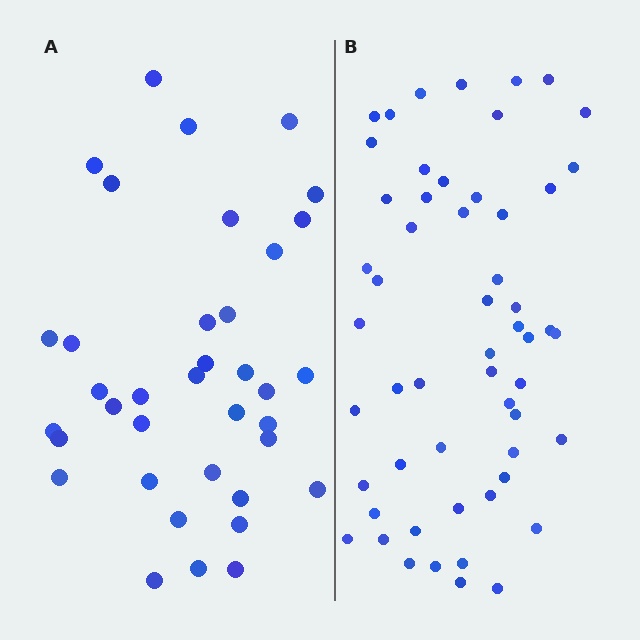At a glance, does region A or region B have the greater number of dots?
Region B (the right region) has more dots.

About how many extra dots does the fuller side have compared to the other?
Region B has approximately 20 more dots than region A.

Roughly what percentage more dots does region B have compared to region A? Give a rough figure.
About 50% more.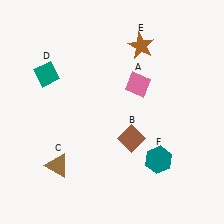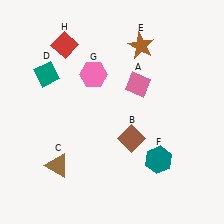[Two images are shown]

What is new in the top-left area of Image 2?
A red diamond (H) was added in the top-left area of Image 2.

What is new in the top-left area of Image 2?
A pink hexagon (G) was added in the top-left area of Image 2.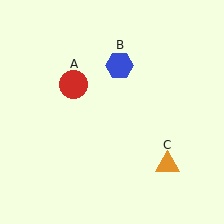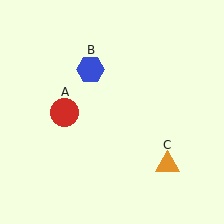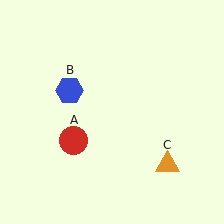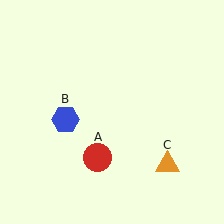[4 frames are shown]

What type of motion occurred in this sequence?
The red circle (object A), blue hexagon (object B) rotated counterclockwise around the center of the scene.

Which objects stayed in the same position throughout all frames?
Orange triangle (object C) remained stationary.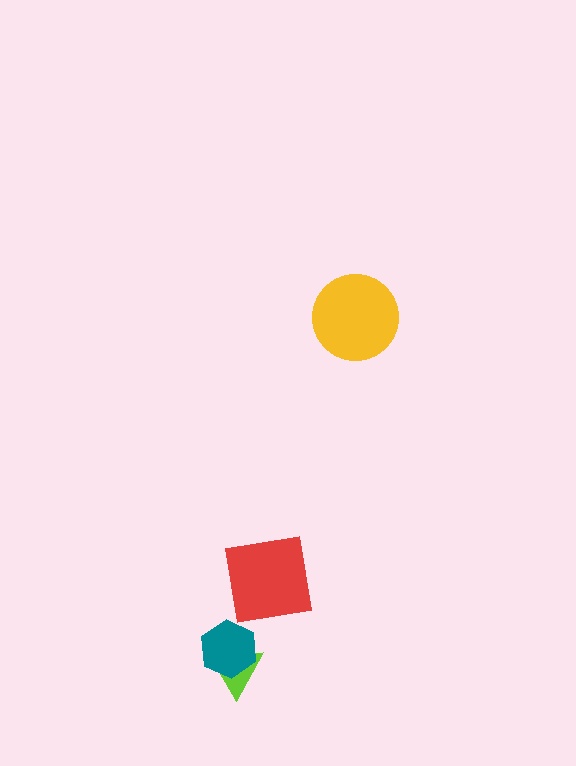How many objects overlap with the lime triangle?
1 object overlaps with the lime triangle.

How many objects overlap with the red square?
0 objects overlap with the red square.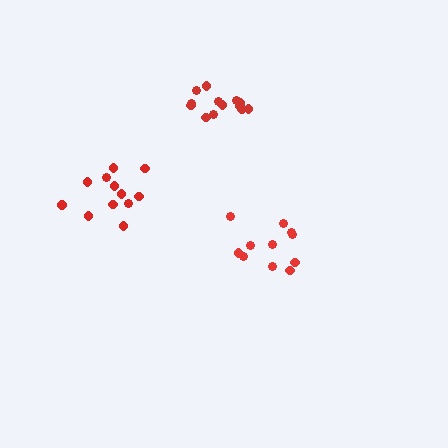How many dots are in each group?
Group 1: 12 dots, Group 2: 13 dots, Group 3: 11 dots (36 total).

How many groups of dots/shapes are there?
There are 3 groups.